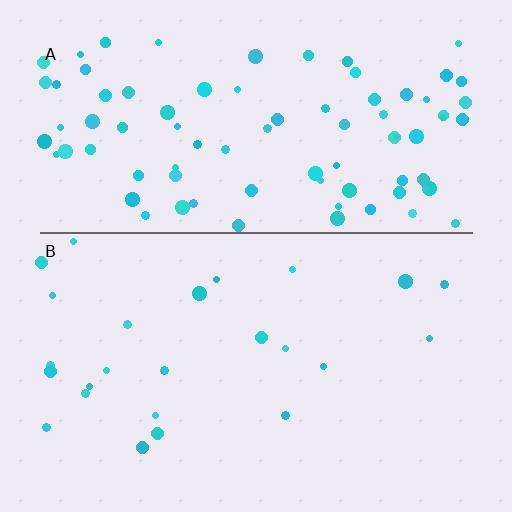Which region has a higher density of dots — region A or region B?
A (the top).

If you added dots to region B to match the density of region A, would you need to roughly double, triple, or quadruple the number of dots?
Approximately quadruple.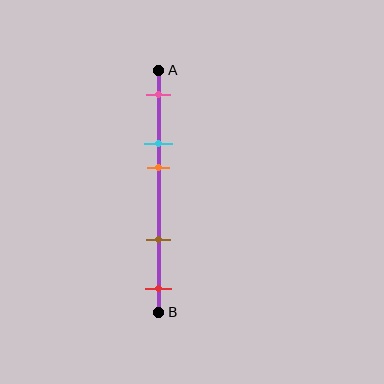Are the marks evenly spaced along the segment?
No, the marks are not evenly spaced.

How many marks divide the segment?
There are 5 marks dividing the segment.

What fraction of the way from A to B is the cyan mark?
The cyan mark is approximately 30% (0.3) of the way from A to B.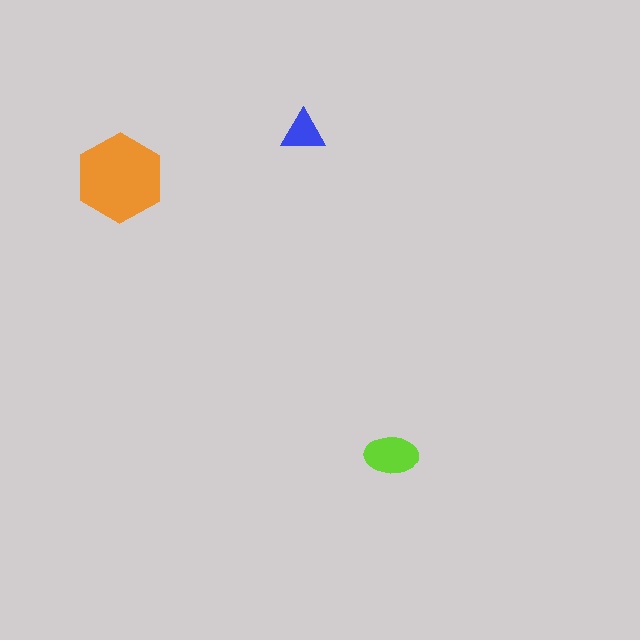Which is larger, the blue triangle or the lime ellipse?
The lime ellipse.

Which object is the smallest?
The blue triangle.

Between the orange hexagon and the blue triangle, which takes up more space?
The orange hexagon.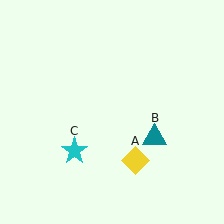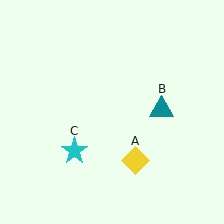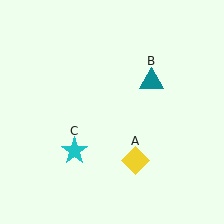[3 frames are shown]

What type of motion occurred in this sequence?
The teal triangle (object B) rotated counterclockwise around the center of the scene.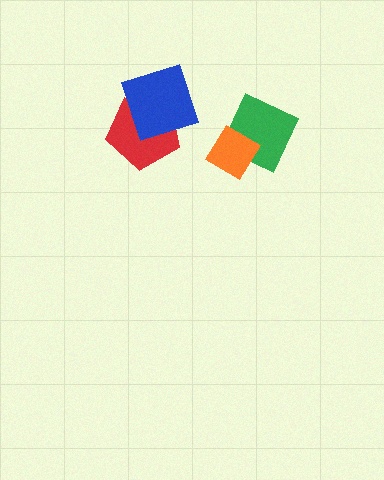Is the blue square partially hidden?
No, no other shape covers it.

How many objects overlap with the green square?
1 object overlaps with the green square.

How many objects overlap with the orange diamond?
1 object overlaps with the orange diamond.